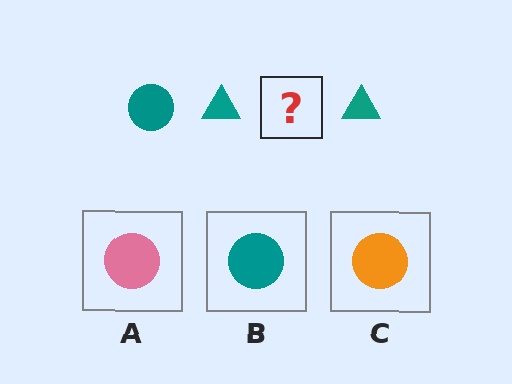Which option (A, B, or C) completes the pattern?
B.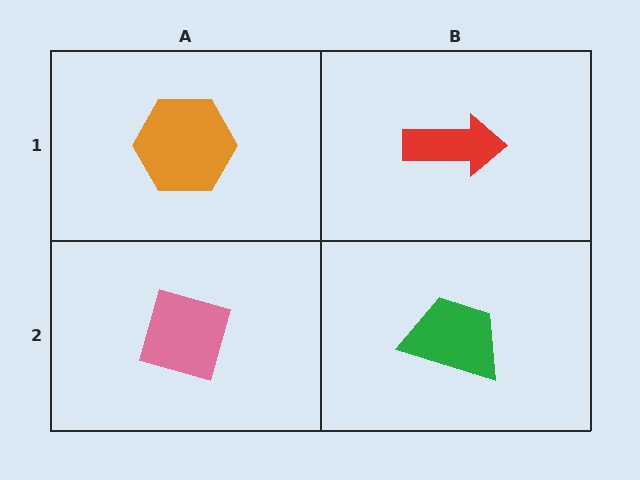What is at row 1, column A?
An orange hexagon.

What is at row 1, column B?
A red arrow.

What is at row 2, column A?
A pink diamond.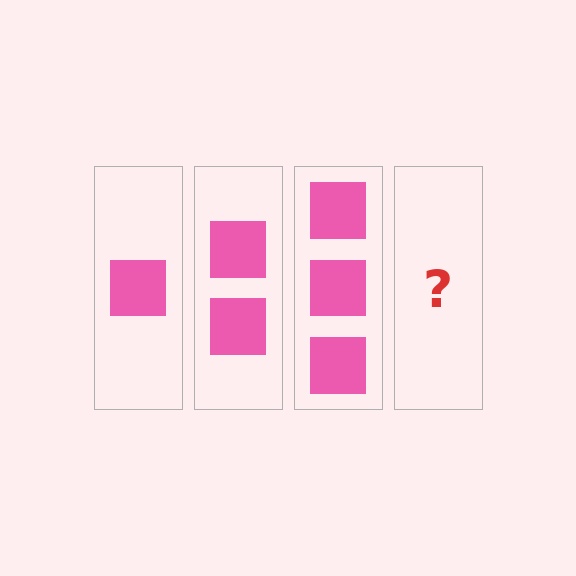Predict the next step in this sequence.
The next step is 4 squares.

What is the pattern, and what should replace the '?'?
The pattern is that each step adds one more square. The '?' should be 4 squares.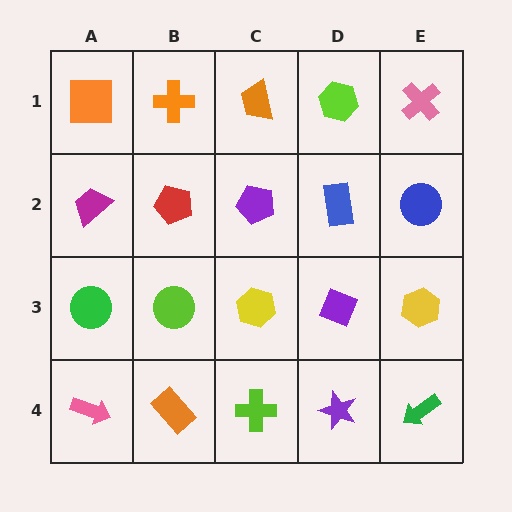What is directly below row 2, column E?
A yellow hexagon.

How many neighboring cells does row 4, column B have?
3.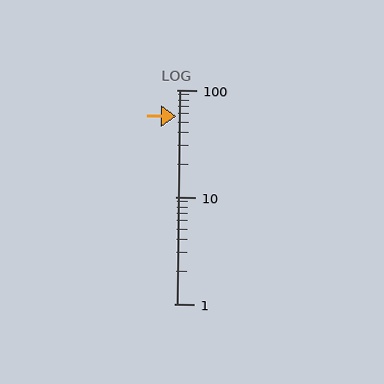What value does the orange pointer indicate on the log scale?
The pointer indicates approximately 56.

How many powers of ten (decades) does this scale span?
The scale spans 2 decades, from 1 to 100.